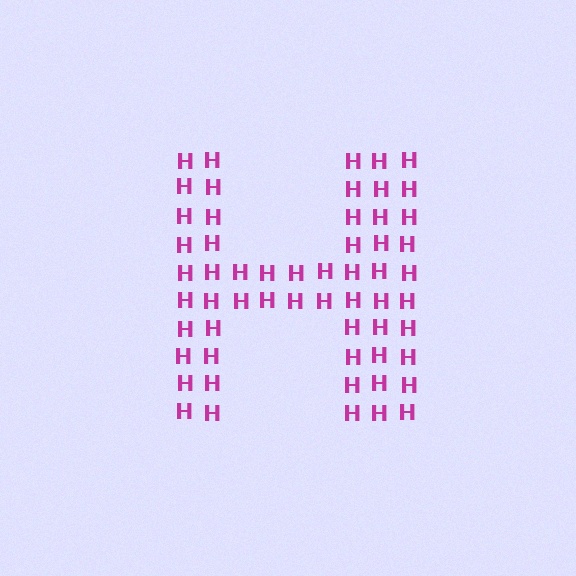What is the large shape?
The large shape is the letter H.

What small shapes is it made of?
It is made of small letter H's.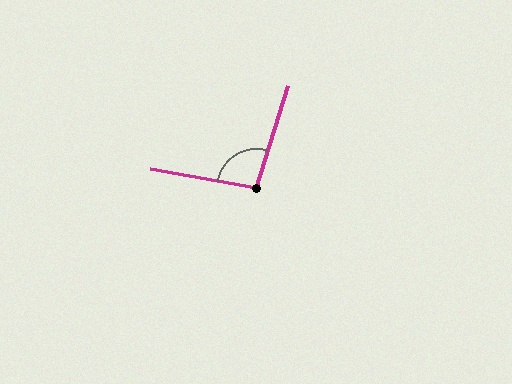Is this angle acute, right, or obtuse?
It is obtuse.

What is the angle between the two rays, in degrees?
Approximately 97 degrees.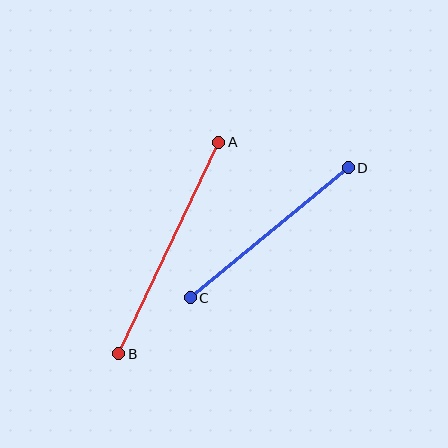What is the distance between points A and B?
The distance is approximately 234 pixels.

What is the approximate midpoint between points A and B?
The midpoint is at approximately (169, 248) pixels.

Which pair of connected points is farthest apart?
Points A and B are farthest apart.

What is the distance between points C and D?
The distance is approximately 204 pixels.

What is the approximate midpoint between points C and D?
The midpoint is at approximately (269, 233) pixels.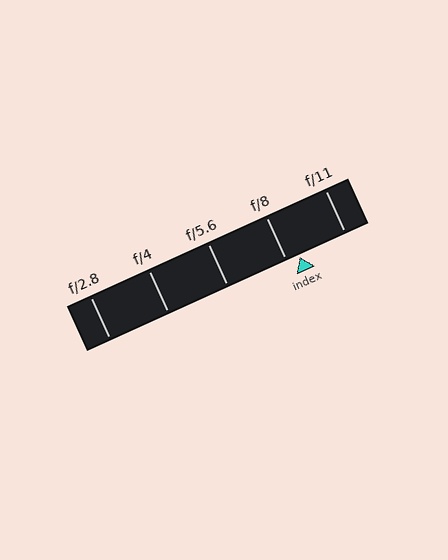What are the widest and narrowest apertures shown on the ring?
The widest aperture shown is f/2.8 and the narrowest is f/11.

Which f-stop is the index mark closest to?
The index mark is closest to f/8.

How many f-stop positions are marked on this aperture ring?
There are 5 f-stop positions marked.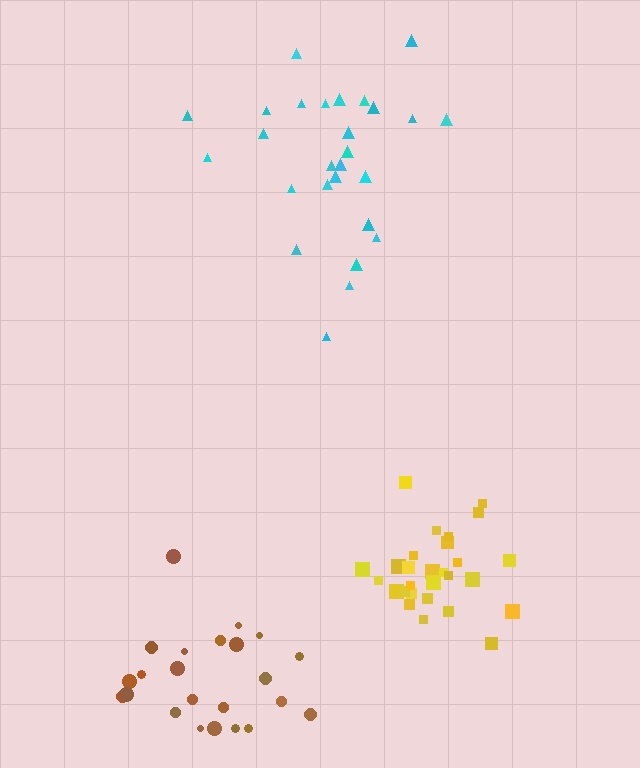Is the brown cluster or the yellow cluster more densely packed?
Yellow.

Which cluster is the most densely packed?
Yellow.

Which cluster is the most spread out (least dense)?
Cyan.